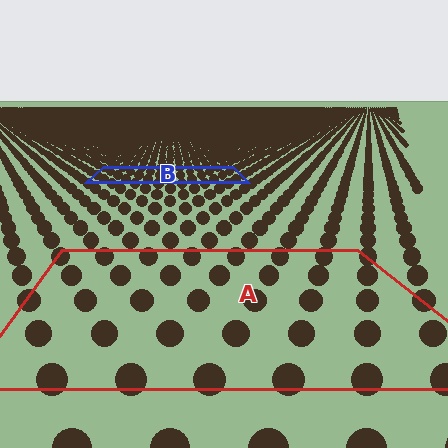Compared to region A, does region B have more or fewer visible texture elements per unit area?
Region B has more texture elements per unit area — they are packed more densely because it is farther away.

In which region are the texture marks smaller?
The texture marks are smaller in region B, because it is farther away.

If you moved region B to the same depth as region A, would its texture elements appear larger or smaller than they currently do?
They would appear larger. At a closer depth, the same texture elements are projected at a bigger on-screen size.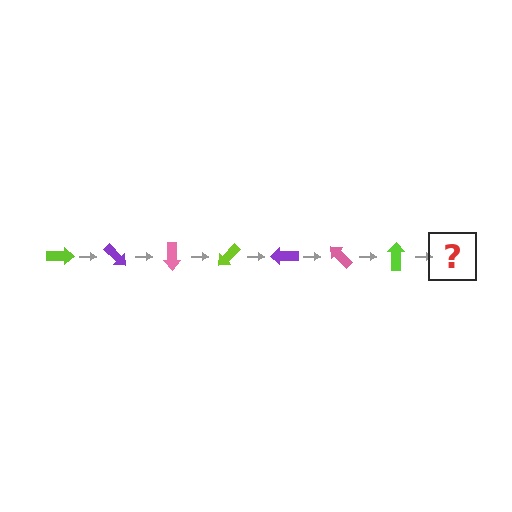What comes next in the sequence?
The next element should be a purple arrow, rotated 315 degrees from the start.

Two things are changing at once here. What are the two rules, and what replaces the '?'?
The two rules are that it rotates 45 degrees each step and the color cycles through lime, purple, and pink. The '?' should be a purple arrow, rotated 315 degrees from the start.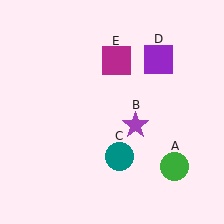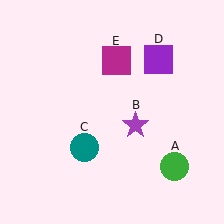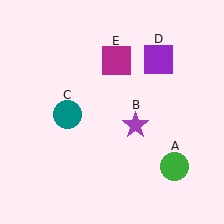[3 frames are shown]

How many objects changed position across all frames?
1 object changed position: teal circle (object C).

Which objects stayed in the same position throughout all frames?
Green circle (object A) and purple star (object B) and purple square (object D) and magenta square (object E) remained stationary.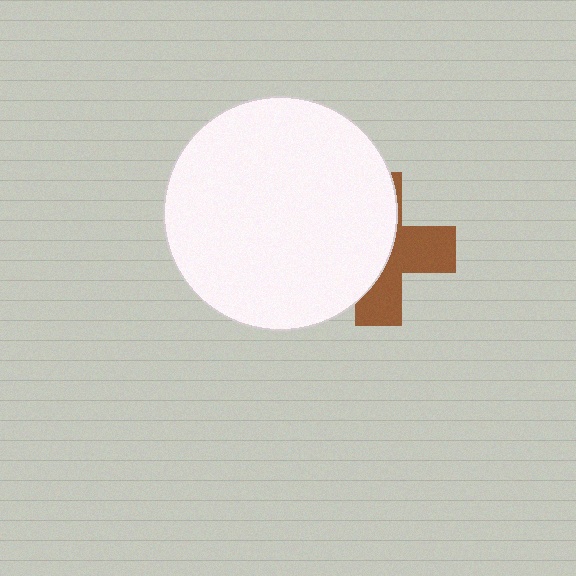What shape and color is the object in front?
The object in front is a white circle.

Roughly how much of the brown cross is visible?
A small part of it is visible (roughly 43%).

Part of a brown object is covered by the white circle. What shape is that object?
It is a cross.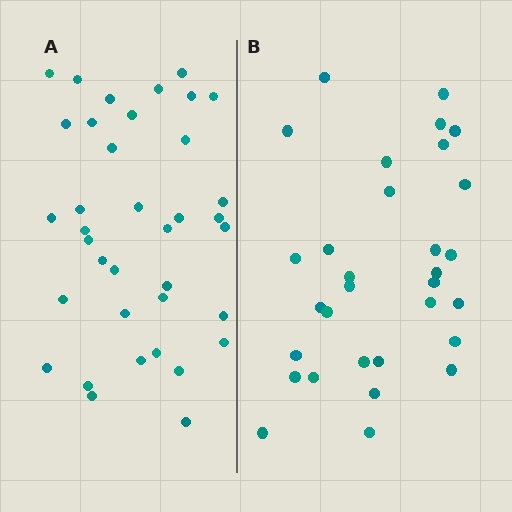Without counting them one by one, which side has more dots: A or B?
Region A (the left region) has more dots.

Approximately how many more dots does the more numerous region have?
Region A has about 6 more dots than region B.